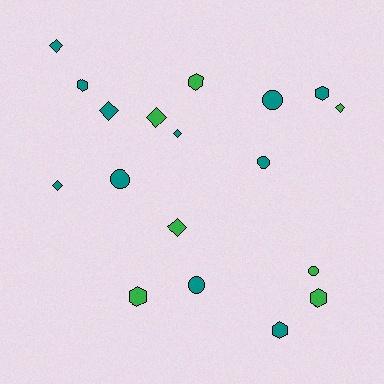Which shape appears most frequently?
Diamond, with 7 objects.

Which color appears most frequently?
Teal, with 11 objects.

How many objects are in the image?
There are 18 objects.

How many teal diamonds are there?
There are 4 teal diamonds.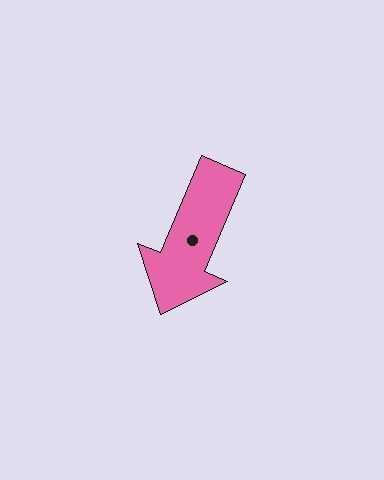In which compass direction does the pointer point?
Southwest.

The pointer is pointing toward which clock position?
Roughly 7 o'clock.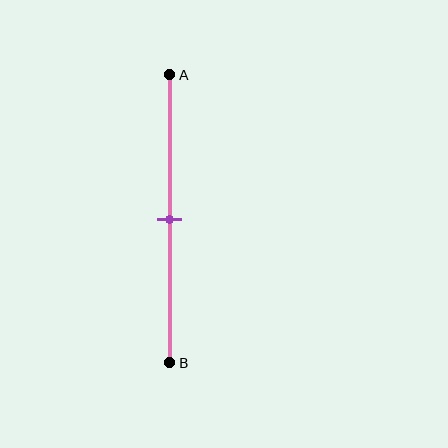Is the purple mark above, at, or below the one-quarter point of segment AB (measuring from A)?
The purple mark is below the one-quarter point of segment AB.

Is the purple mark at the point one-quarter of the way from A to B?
No, the mark is at about 50% from A, not at the 25% one-quarter point.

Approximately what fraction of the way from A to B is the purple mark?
The purple mark is approximately 50% of the way from A to B.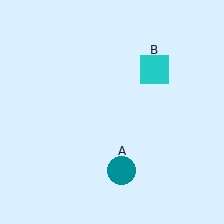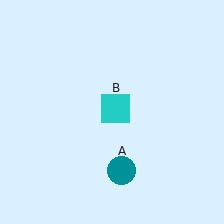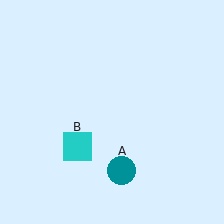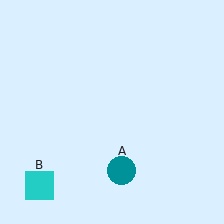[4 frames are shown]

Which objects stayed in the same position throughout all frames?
Teal circle (object A) remained stationary.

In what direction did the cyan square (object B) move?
The cyan square (object B) moved down and to the left.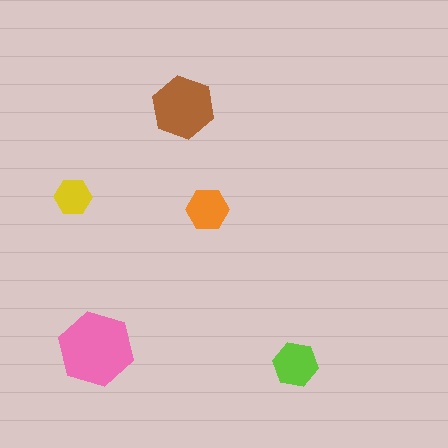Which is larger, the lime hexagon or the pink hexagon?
The pink one.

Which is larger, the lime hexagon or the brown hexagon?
The brown one.